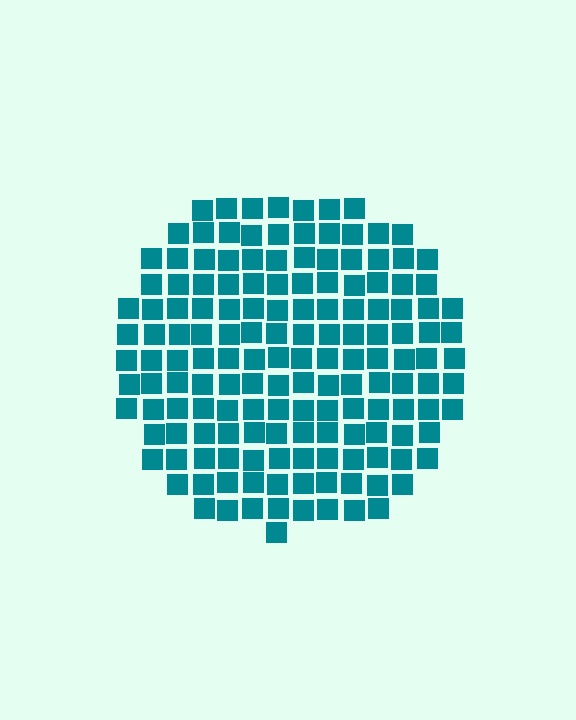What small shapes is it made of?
It is made of small squares.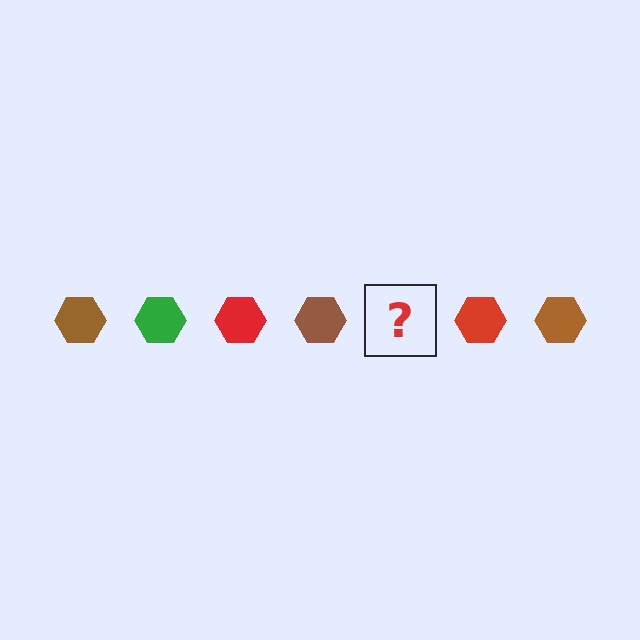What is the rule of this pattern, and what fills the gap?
The rule is that the pattern cycles through brown, green, red hexagons. The gap should be filled with a green hexagon.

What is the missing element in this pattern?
The missing element is a green hexagon.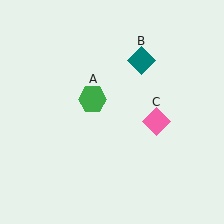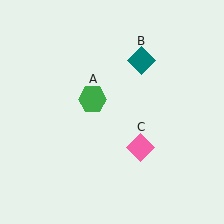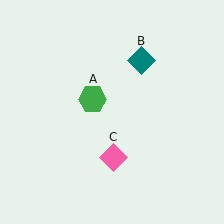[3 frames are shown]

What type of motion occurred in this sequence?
The pink diamond (object C) rotated clockwise around the center of the scene.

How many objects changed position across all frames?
1 object changed position: pink diamond (object C).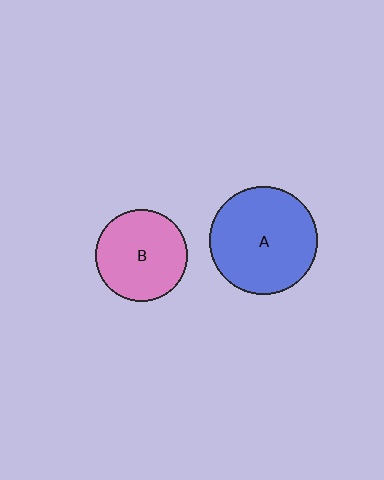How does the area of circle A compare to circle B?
Approximately 1.4 times.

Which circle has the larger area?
Circle A (blue).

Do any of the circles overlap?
No, none of the circles overlap.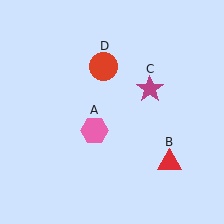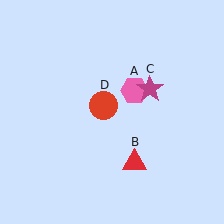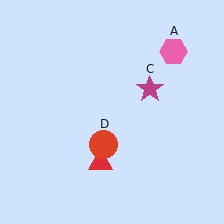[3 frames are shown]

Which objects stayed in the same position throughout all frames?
Magenta star (object C) remained stationary.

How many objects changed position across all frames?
3 objects changed position: pink hexagon (object A), red triangle (object B), red circle (object D).